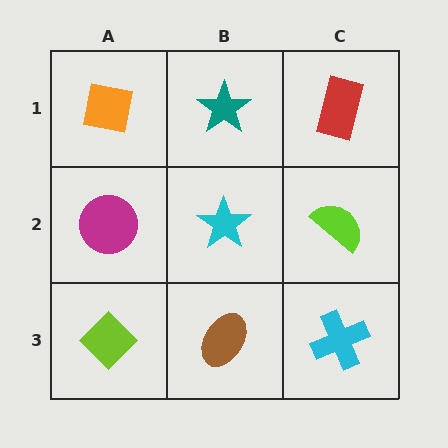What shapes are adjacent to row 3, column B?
A cyan star (row 2, column B), a lime diamond (row 3, column A), a cyan cross (row 3, column C).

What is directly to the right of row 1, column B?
A red rectangle.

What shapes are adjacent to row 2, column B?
A teal star (row 1, column B), a brown ellipse (row 3, column B), a magenta circle (row 2, column A), a lime semicircle (row 2, column C).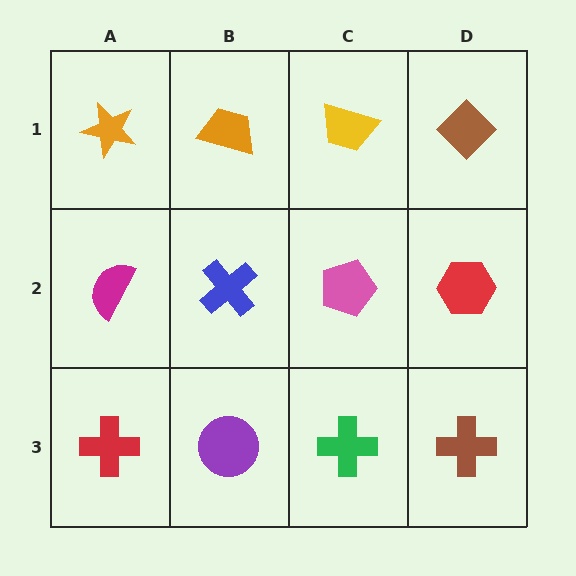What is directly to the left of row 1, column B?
An orange star.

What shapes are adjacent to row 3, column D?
A red hexagon (row 2, column D), a green cross (row 3, column C).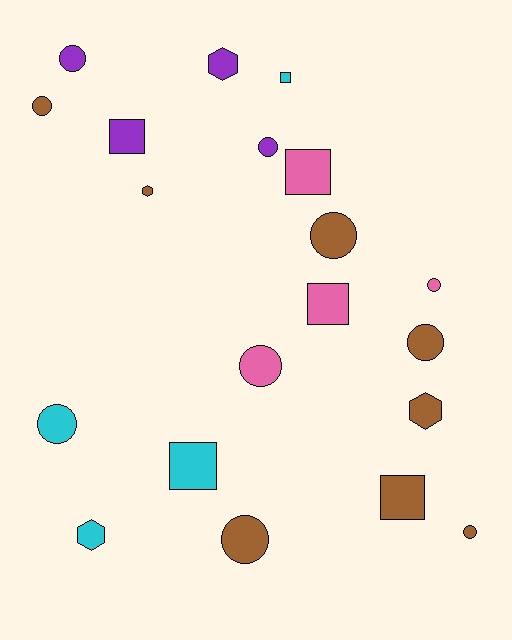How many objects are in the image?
There are 20 objects.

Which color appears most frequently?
Brown, with 8 objects.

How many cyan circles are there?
There is 1 cyan circle.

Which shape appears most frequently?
Circle, with 10 objects.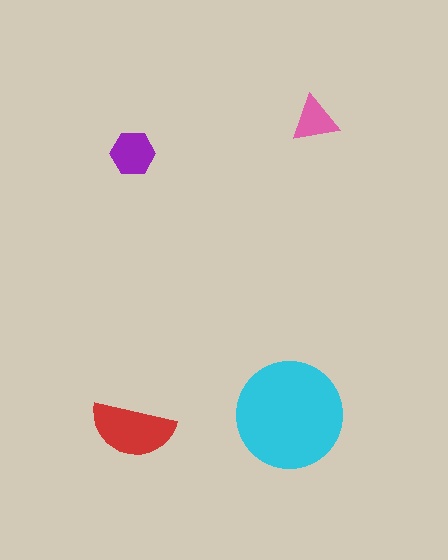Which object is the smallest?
The pink triangle.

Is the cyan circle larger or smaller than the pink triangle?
Larger.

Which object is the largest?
The cyan circle.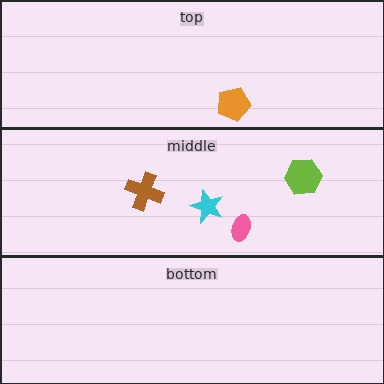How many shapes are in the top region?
1.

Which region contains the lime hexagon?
The middle region.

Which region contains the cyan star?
The middle region.